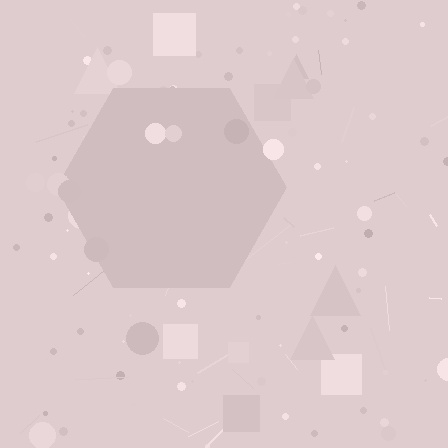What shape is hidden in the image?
A hexagon is hidden in the image.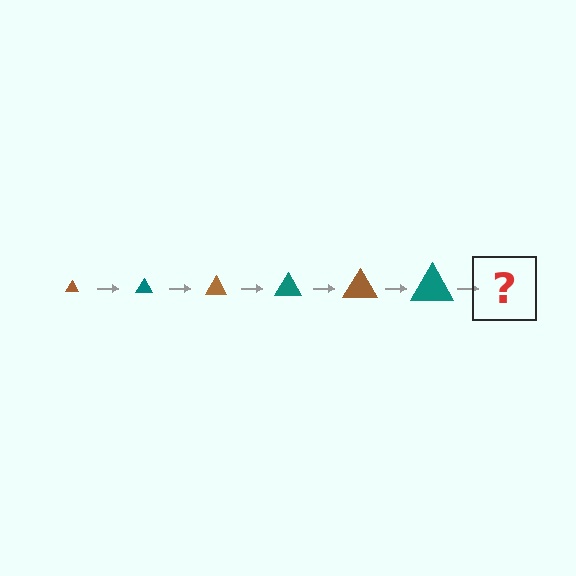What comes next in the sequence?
The next element should be a brown triangle, larger than the previous one.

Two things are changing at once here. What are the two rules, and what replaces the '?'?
The two rules are that the triangle grows larger each step and the color cycles through brown and teal. The '?' should be a brown triangle, larger than the previous one.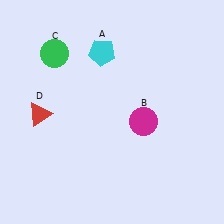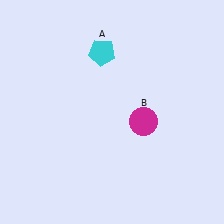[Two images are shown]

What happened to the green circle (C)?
The green circle (C) was removed in Image 2. It was in the top-left area of Image 1.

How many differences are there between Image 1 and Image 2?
There are 2 differences between the two images.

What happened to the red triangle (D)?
The red triangle (D) was removed in Image 2. It was in the bottom-left area of Image 1.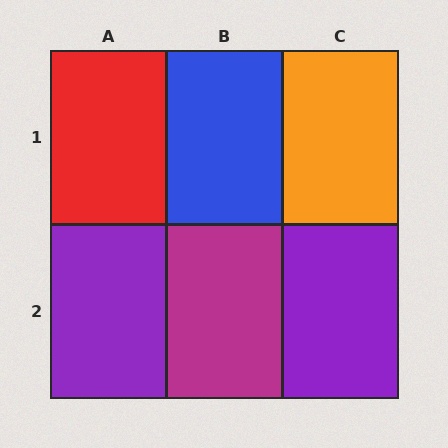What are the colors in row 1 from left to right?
Red, blue, orange.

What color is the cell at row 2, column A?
Purple.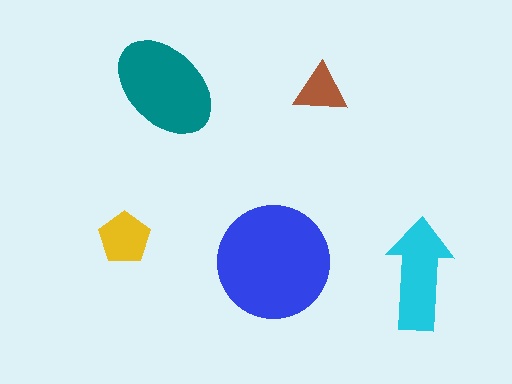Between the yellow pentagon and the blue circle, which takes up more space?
The blue circle.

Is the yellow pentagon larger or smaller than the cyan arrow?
Smaller.